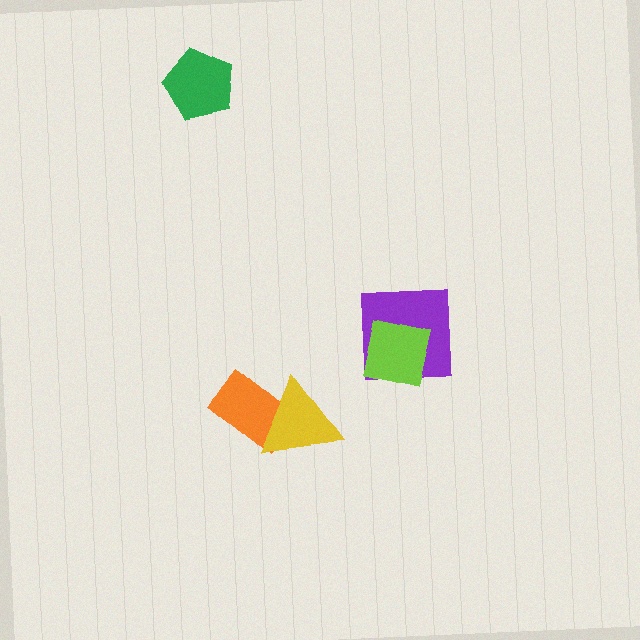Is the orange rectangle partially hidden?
Yes, it is partially covered by another shape.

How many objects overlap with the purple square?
1 object overlaps with the purple square.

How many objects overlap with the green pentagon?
0 objects overlap with the green pentagon.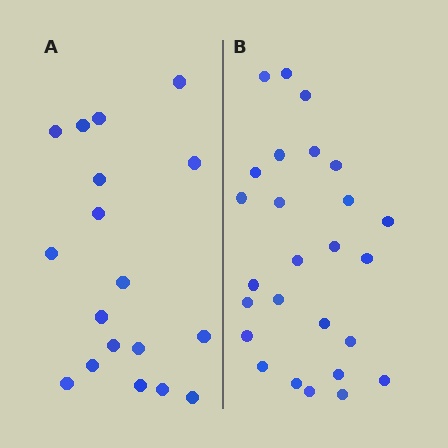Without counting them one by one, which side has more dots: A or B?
Region B (the right region) has more dots.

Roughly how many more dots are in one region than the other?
Region B has roughly 8 or so more dots than region A.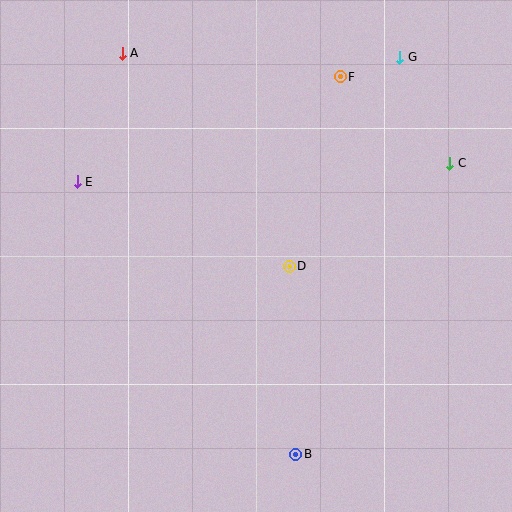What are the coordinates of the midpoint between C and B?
The midpoint between C and B is at (373, 309).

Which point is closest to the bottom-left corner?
Point B is closest to the bottom-left corner.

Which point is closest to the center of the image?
Point D at (289, 266) is closest to the center.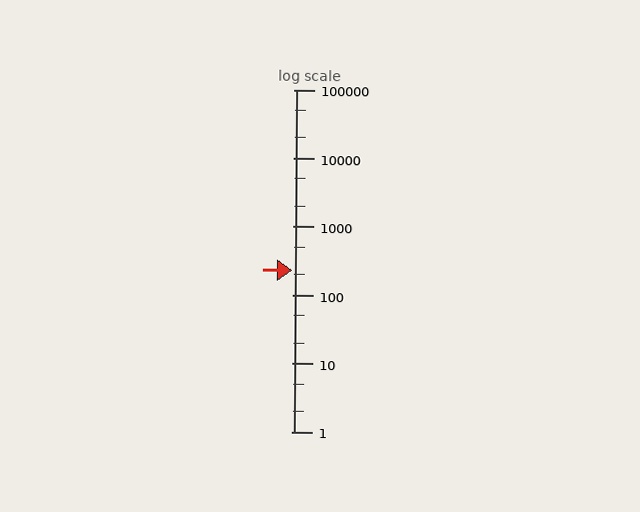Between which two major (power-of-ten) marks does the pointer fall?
The pointer is between 100 and 1000.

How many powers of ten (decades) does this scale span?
The scale spans 5 decades, from 1 to 100000.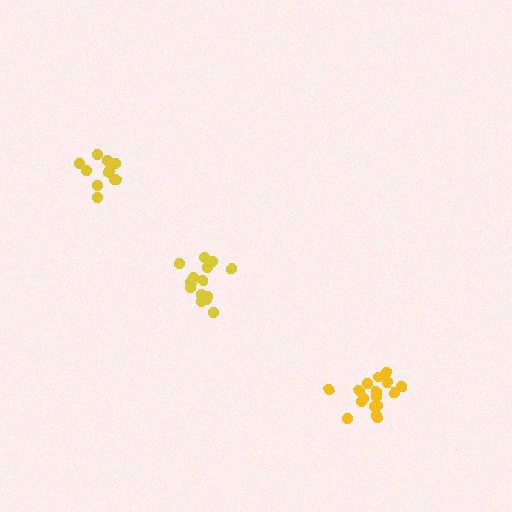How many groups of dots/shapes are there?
There are 3 groups.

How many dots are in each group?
Group 1: 14 dots, Group 2: 17 dots, Group 3: 11 dots (42 total).